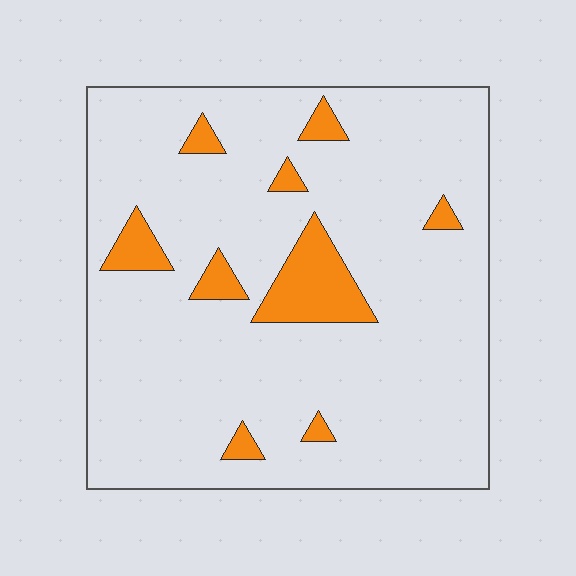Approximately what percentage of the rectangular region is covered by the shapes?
Approximately 10%.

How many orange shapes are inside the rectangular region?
9.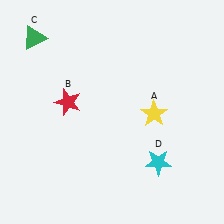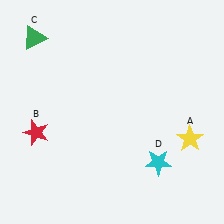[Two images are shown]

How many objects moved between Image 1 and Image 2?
2 objects moved between the two images.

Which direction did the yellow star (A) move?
The yellow star (A) moved right.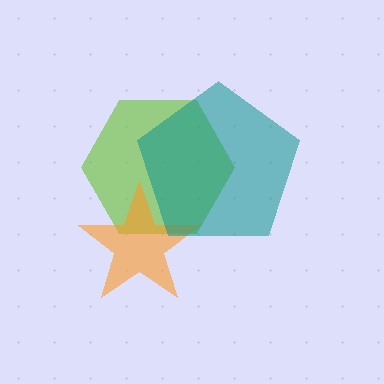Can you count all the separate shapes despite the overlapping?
Yes, there are 3 separate shapes.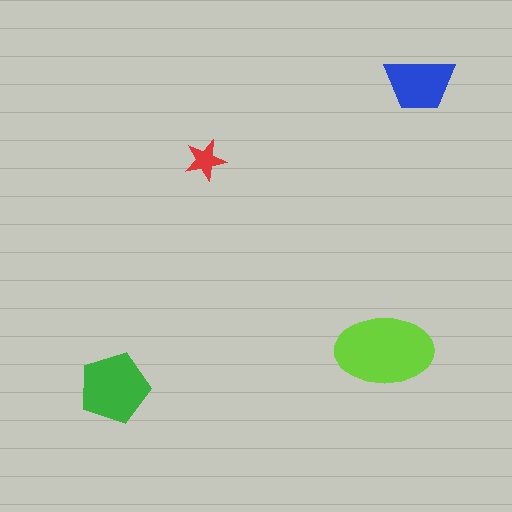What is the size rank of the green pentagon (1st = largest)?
2nd.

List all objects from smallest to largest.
The red star, the blue trapezoid, the green pentagon, the lime ellipse.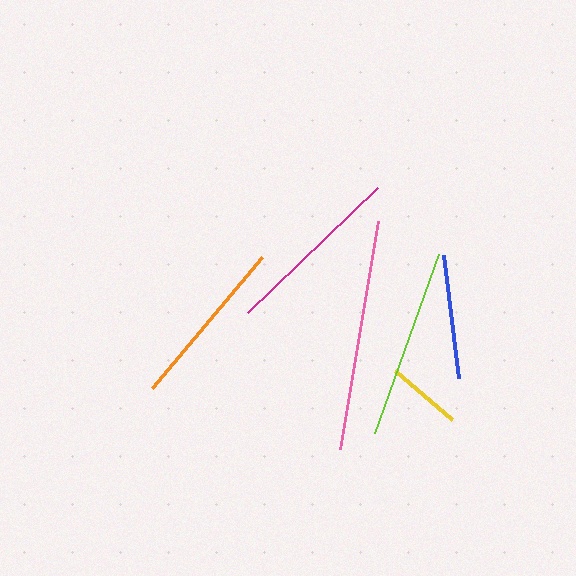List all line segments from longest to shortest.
From longest to shortest: pink, lime, magenta, orange, blue, yellow.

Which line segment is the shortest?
The yellow line is the shortest at approximately 75 pixels.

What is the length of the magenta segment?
The magenta segment is approximately 180 pixels long.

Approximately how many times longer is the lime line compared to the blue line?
The lime line is approximately 1.5 times the length of the blue line.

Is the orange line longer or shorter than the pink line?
The pink line is longer than the orange line.